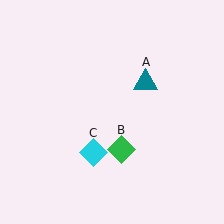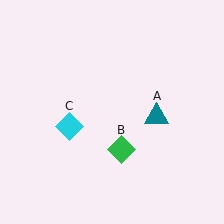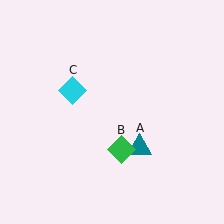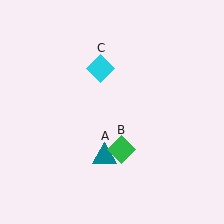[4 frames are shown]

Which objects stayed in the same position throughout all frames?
Green diamond (object B) remained stationary.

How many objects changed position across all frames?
2 objects changed position: teal triangle (object A), cyan diamond (object C).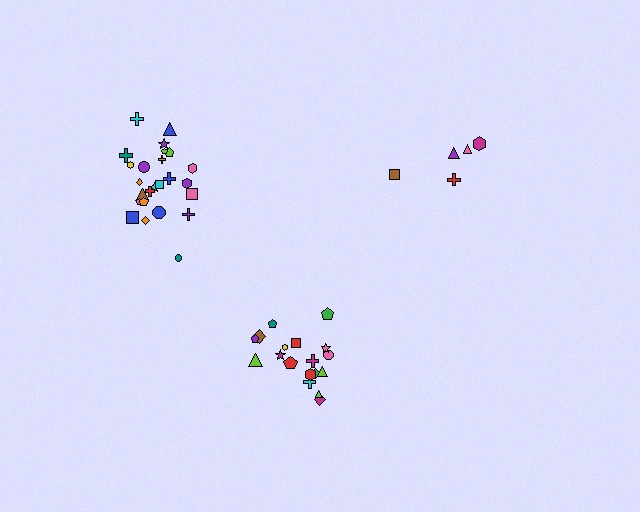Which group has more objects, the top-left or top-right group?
The top-left group.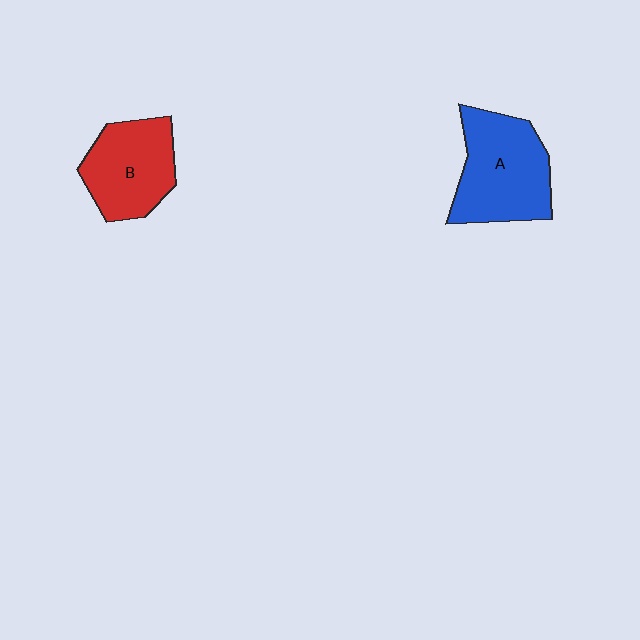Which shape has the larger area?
Shape A (blue).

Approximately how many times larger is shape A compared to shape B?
Approximately 1.2 times.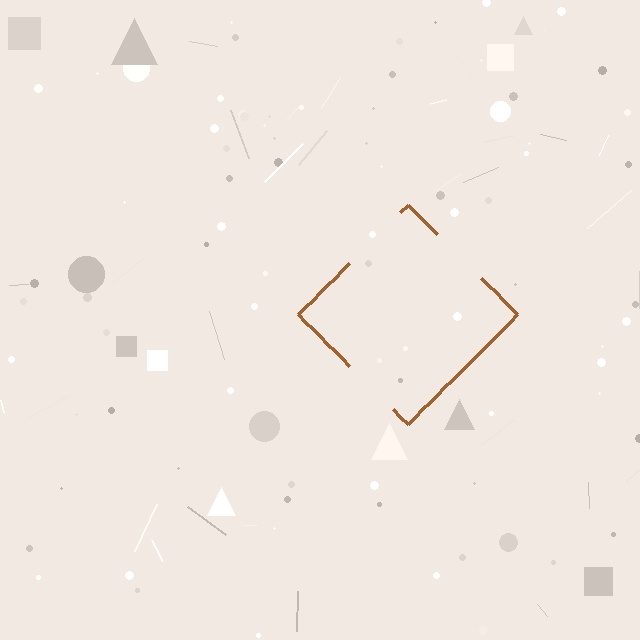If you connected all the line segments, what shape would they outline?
They would outline a diamond.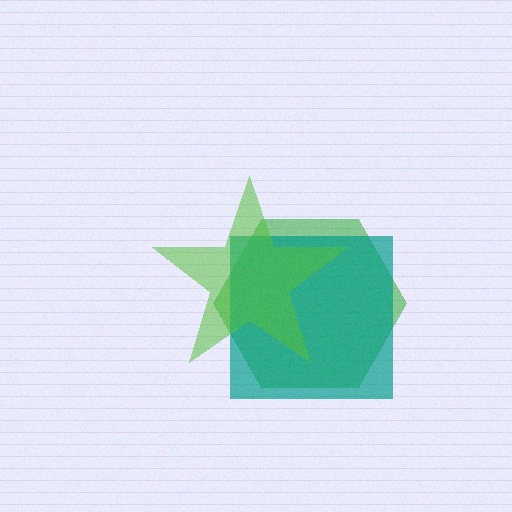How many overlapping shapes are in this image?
There are 3 overlapping shapes in the image.